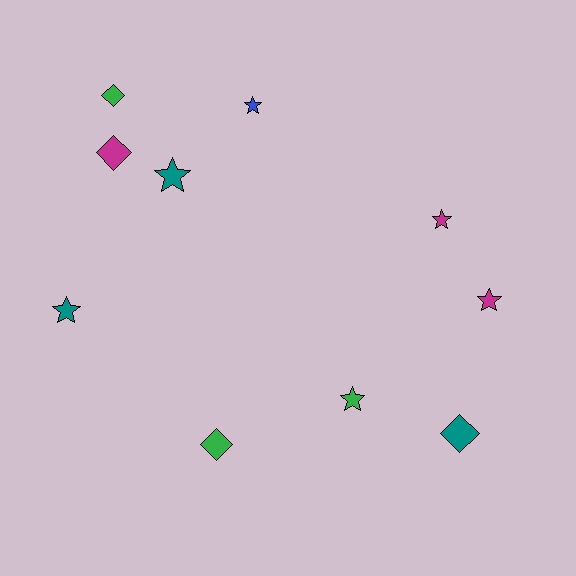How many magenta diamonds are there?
There is 1 magenta diamond.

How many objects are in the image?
There are 10 objects.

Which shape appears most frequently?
Star, with 6 objects.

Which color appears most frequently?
Green, with 3 objects.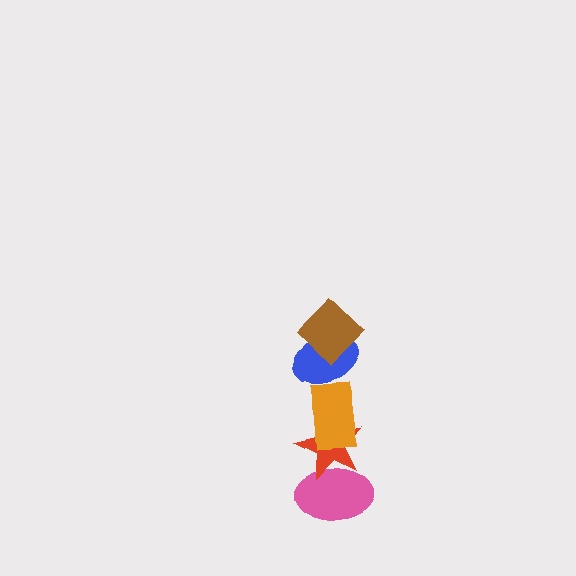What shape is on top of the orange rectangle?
The blue ellipse is on top of the orange rectangle.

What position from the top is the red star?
The red star is 4th from the top.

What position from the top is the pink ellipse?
The pink ellipse is 5th from the top.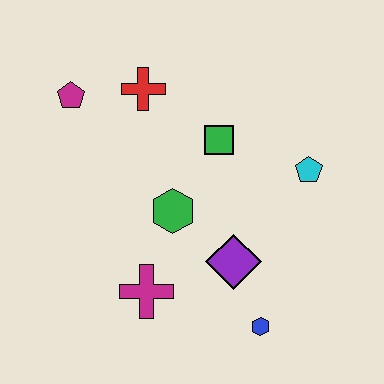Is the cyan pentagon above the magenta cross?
Yes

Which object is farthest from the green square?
The blue hexagon is farthest from the green square.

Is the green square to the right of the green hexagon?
Yes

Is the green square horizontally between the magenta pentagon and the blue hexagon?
Yes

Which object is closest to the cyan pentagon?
The green square is closest to the cyan pentagon.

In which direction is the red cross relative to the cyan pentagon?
The red cross is to the left of the cyan pentagon.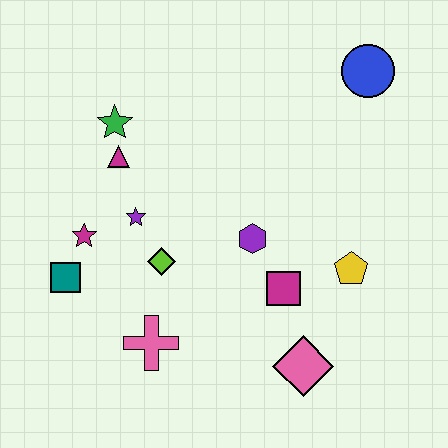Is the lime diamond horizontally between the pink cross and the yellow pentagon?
Yes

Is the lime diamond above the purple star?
No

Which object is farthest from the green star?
The pink diamond is farthest from the green star.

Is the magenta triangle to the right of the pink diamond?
No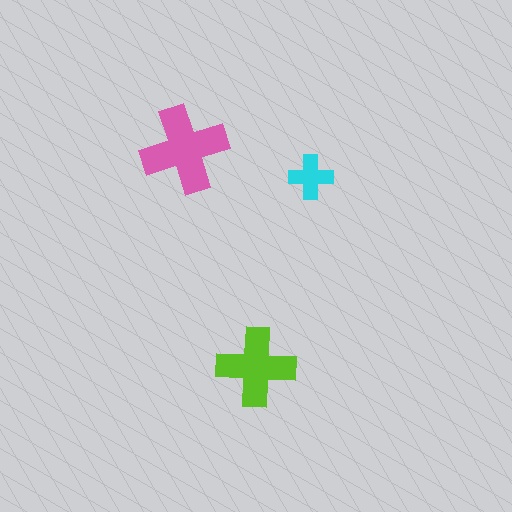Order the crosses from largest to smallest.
the pink one, the lime one, the cyan one.